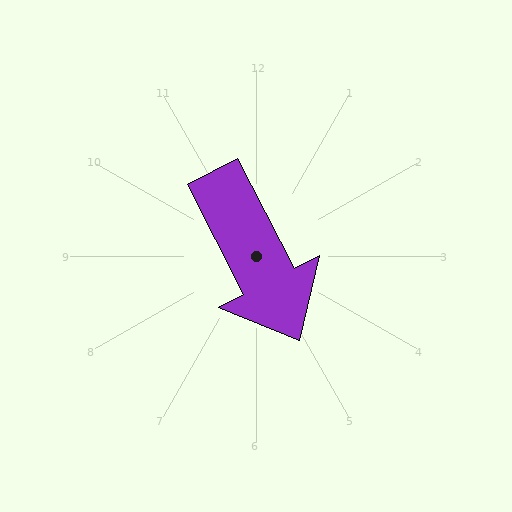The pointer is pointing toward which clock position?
Roughly 5 o'clock.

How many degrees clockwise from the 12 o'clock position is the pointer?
Approximately 153 degrees.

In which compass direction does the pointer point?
Southeast.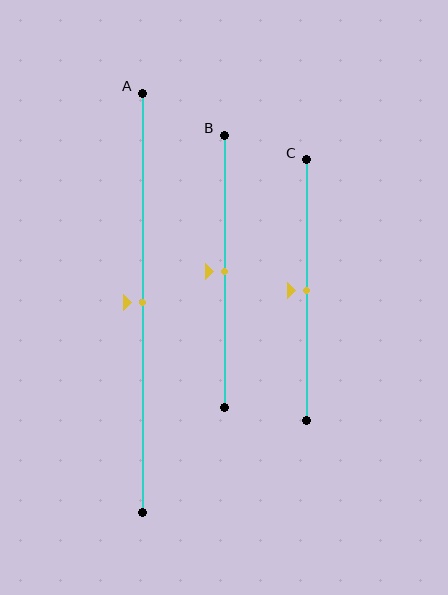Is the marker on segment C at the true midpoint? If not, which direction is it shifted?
Yes, the marker on segment C is at the true midpoint.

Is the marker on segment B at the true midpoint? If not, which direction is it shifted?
Yes, the marker on segment B is at the true midpoint.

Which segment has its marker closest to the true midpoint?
Segment A has its marker closest to the true midpoint.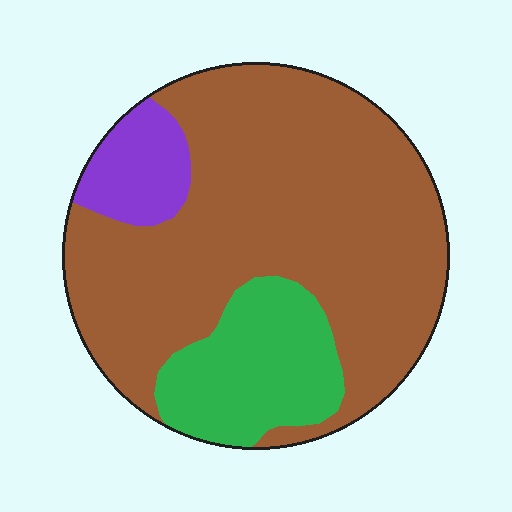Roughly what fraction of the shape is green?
Green takes up about one fifth (1/5) of the shape.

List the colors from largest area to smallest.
From largest to smallest: brown, green, purple.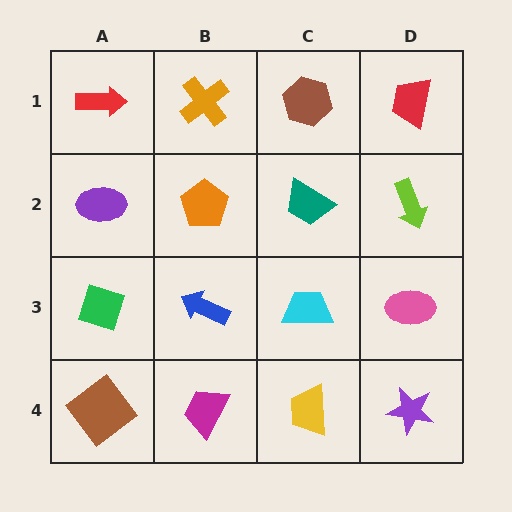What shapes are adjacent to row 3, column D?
A lime arrow (row 2, column D), a purple star (row 4, column D), a cyan trapezoid (row 3, column C).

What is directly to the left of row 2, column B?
A purple ellipse.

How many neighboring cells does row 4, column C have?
3.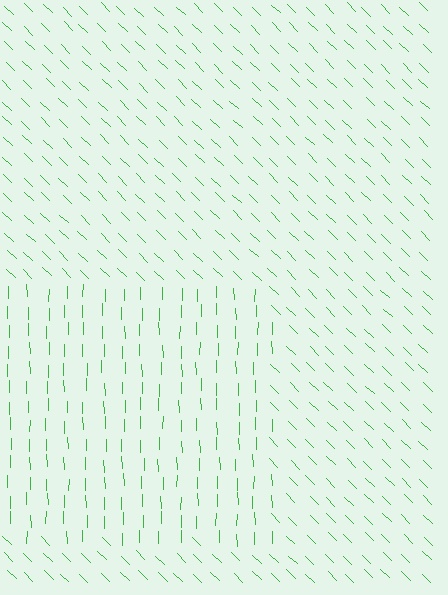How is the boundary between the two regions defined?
The boundary is defined purely by a change in line orientation (approximately 45 degrees difference). All lines are the same color and thickness.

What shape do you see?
I see a rectangle.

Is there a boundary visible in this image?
Yes, there is a texture boundary formed by a change in line orientation.